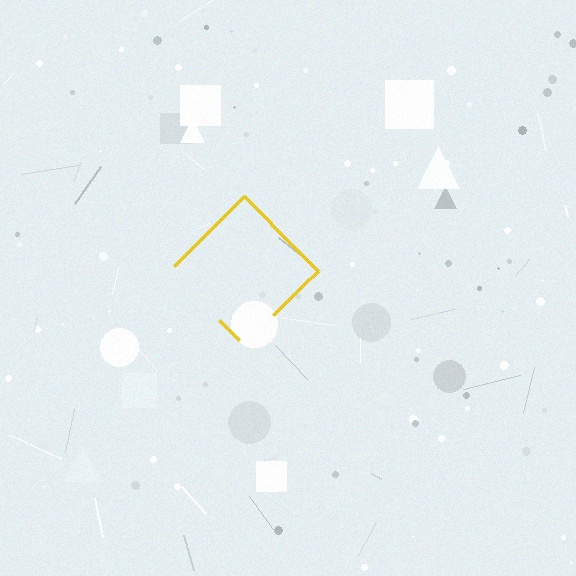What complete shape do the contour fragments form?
The contour fragments form a diamond.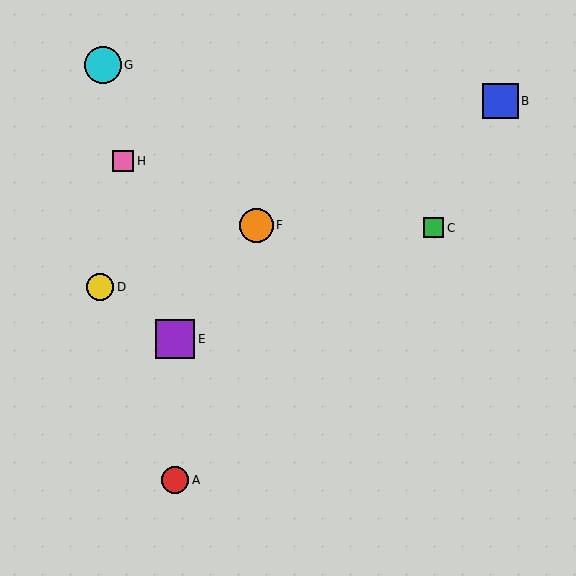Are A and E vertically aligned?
Yes, both are at x≈175.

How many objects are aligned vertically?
2 objects (A, E) are aligned vertically.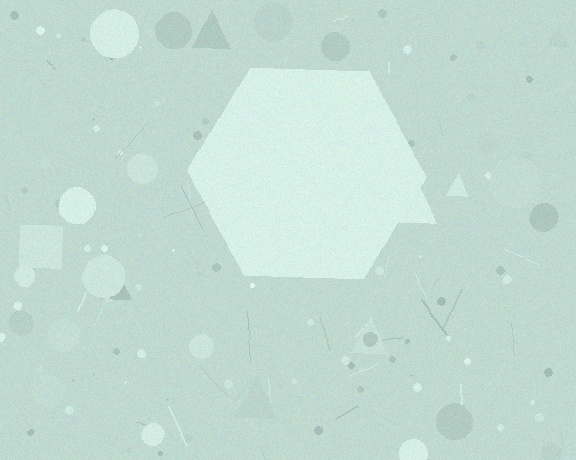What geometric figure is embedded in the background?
A hexagon is embedded in the background.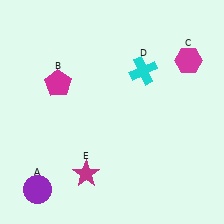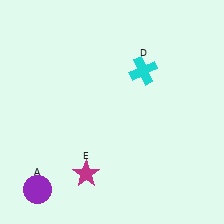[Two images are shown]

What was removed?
The magenta hexagon (C), the magenta pentagon (B) were removed in Image 2.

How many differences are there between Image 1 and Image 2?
There are 2 differences between the two images.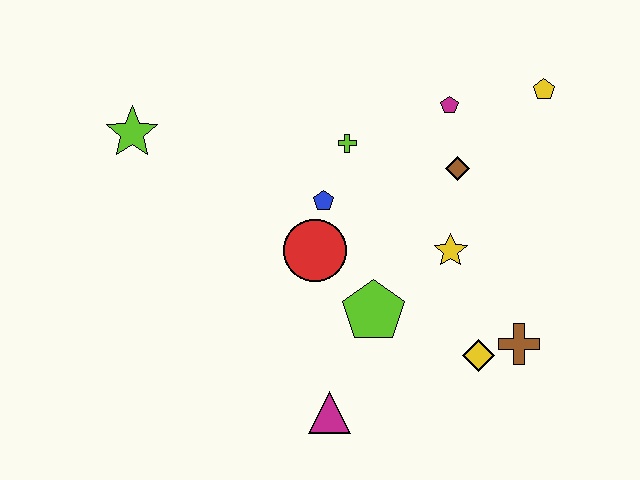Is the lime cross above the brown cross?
Yes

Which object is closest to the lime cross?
The blue pentagon is closest to the lime cross.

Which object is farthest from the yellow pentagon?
The lime star is farthest from the yellow pentagon.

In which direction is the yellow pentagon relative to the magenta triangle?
The yellow pentagon is above the magenta triangle.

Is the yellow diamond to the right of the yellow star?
Yes